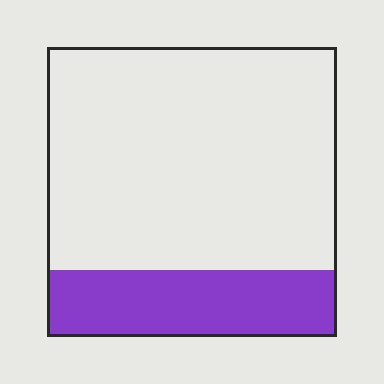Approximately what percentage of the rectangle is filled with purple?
Approximately 25%.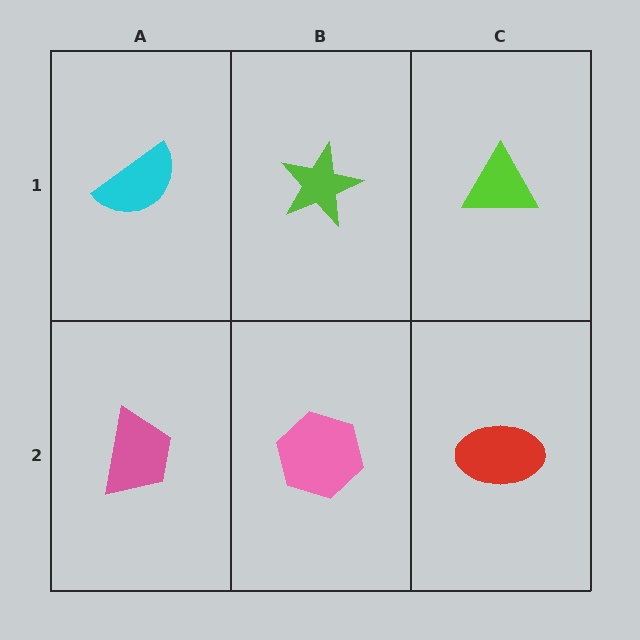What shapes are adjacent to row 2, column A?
A cyan semicircle (row 1, column A), a pink hexagon (row 2, column B).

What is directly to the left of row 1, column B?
A cyan semicircle.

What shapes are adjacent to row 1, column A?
A pink trapezoid (row 2, column A), a lime star (row 1, column B).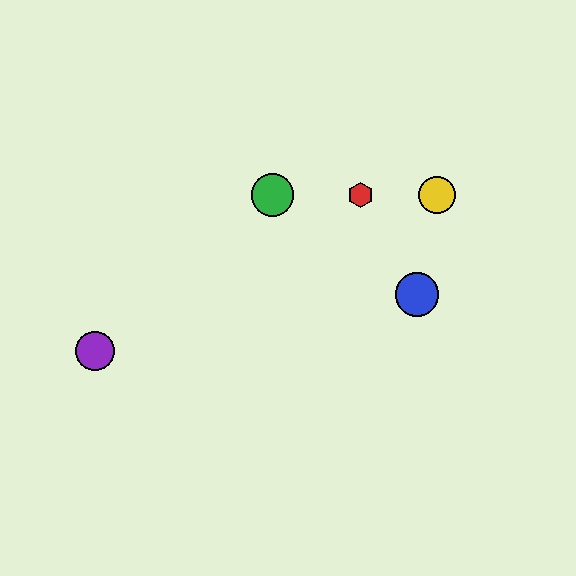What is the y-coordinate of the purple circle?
The purple circle is at y≈351.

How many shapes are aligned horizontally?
3 shapes (the red hexagon, the green circle, the yellow circle) are aligned horizontally.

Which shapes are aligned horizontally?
The red hexagon, the green circle, the yellow circle are aligned horizontally.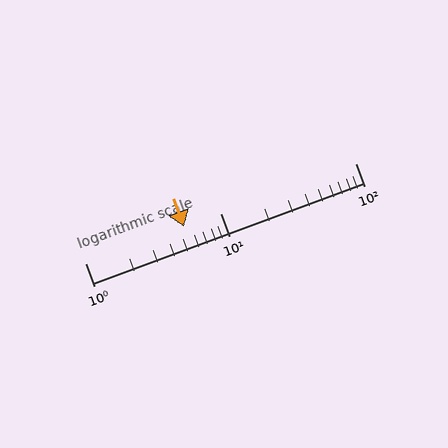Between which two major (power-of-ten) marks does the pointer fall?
The pointer is between 1 and 10.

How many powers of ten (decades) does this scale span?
The scale spans 2 decades, from 1 to 100.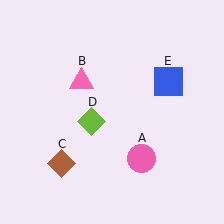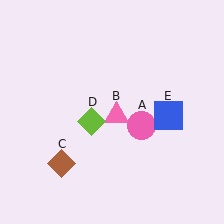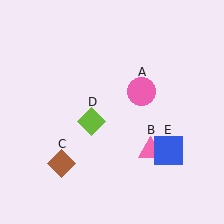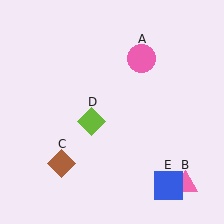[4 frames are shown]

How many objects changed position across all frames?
3 objects changed position: pink circle (object A), pink triangle (object B), blue square (object E).